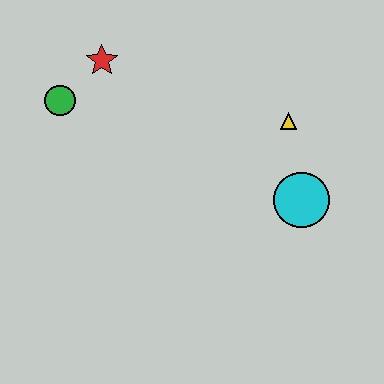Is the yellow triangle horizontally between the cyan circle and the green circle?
Yes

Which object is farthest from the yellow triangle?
The green circle is farthest from the yellow triangle.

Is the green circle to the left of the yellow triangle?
Yes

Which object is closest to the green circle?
The red star is closest to the green circle.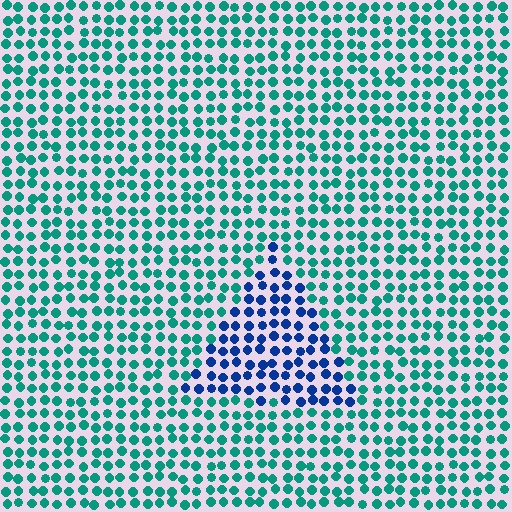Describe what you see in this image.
The image is filled with small teal elements in a uniform arrangement. A triangle-shaped region is visible where the elements are tinted to a slightly different hue, forming a subtle color boundary.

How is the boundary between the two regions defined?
The boundary is defined purely by a slight shift in hue (about 52 degrees). Spacing, size, and orientation are identical on both sides.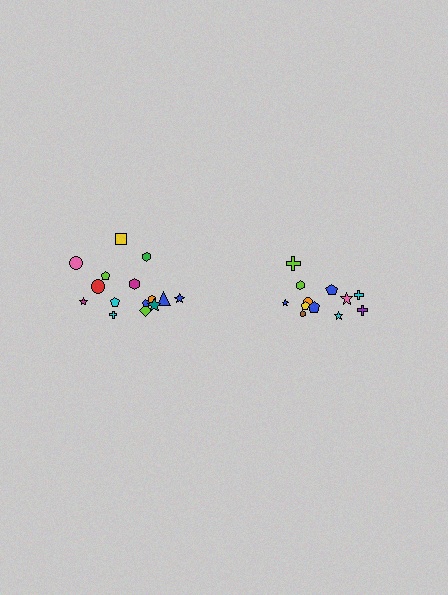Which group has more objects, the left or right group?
The left group.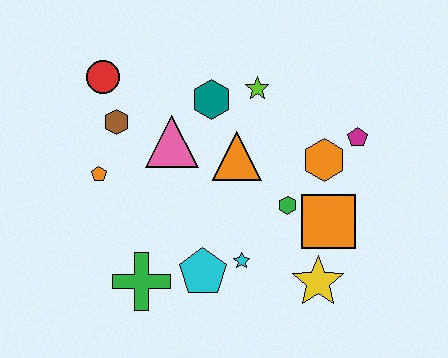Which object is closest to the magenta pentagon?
The orange hexagon is closest to the magenta pentagon.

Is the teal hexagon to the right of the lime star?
No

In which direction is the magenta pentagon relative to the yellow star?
The magenta pentagon is above the yellow star.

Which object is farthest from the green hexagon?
The red circle is farthest from the green hexagon.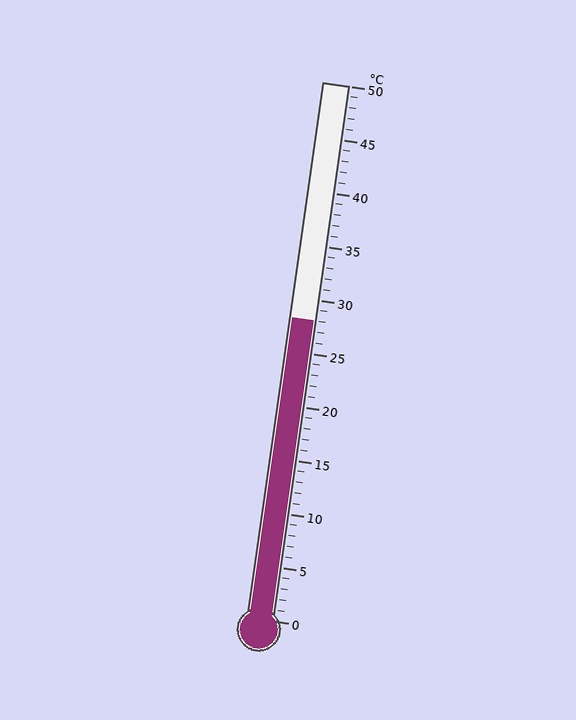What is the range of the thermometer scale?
The thermometer scale ranges from 0°C to 50°C.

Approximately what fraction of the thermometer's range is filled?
The thermometer is filled to approximately 55% of its range.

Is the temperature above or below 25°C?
The temperature is above 25°C.